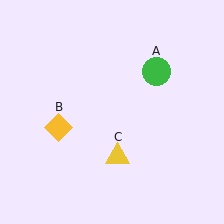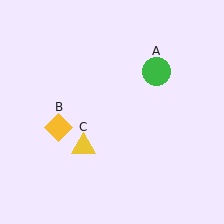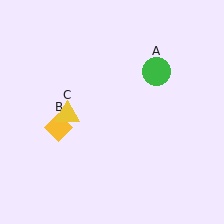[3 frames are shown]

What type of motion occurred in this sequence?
The yellow triangle (object C) rotated clockwise around the center of the scene.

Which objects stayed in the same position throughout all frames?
Green circle (object A) and yellow diamond (object B) remained stationary.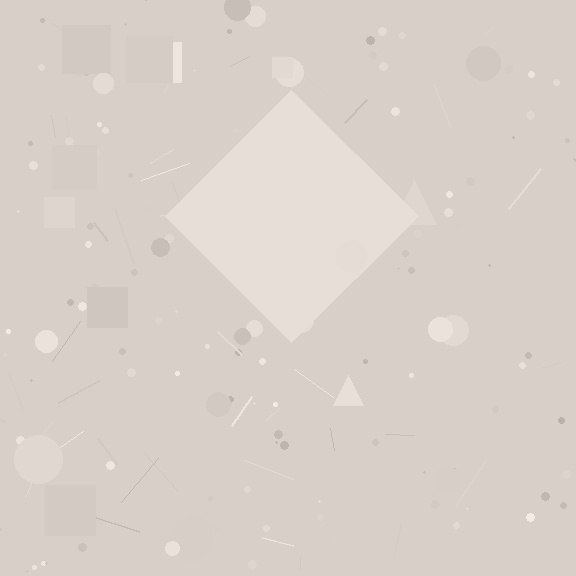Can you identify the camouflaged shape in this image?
The camouflaged shape is a diamond.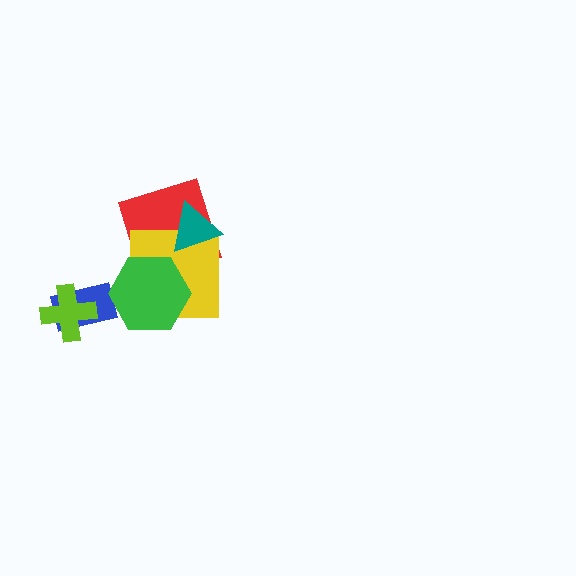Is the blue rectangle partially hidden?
Yes, it is partially covered by another shape.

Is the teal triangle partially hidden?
No, no other shape covers it.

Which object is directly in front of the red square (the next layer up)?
The yellow square is directly in front of the red square.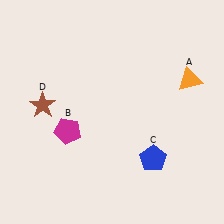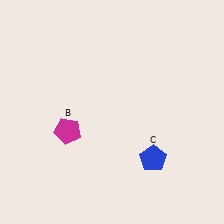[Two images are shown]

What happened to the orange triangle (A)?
The orange triangle (A) was removed in Image 2. It was in the top-right area of Image 1.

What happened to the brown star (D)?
The brown star (D) was removed in Image 2. It was in the top-left area of Image 1.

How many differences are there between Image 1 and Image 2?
There are 2 differences between the two images.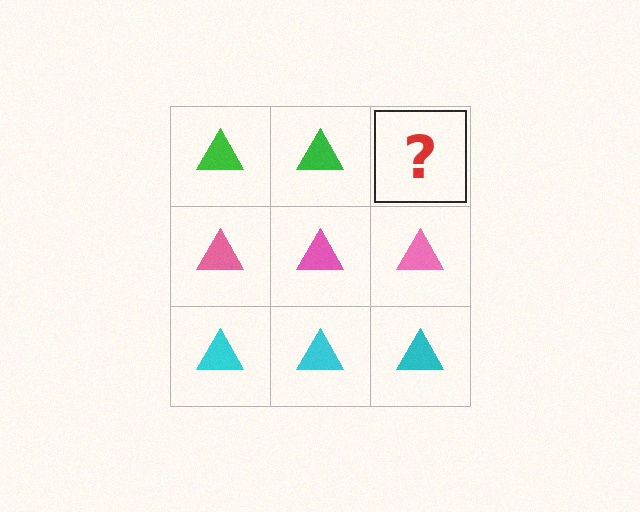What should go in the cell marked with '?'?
The missing cell should contain a green triangle.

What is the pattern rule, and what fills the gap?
The rule is that each row has a consistent color. The gap should be filled with a green triangle.